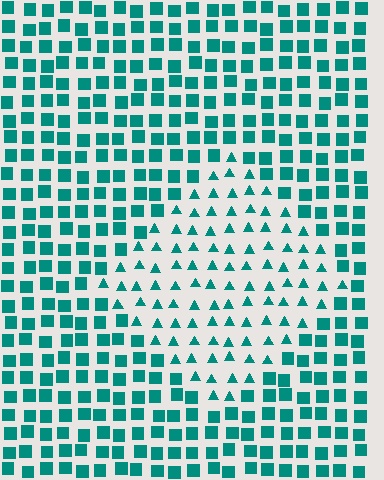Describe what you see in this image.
The image is filled with small teal elements arranged in a uniform grid. A diamond-shaped region contains triangles, while the surrounding area contains squares. The boundary is defined purely by the change in element shape.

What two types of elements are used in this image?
The image uses triangles inside the diamond region and squares outside it.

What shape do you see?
I see a diamond.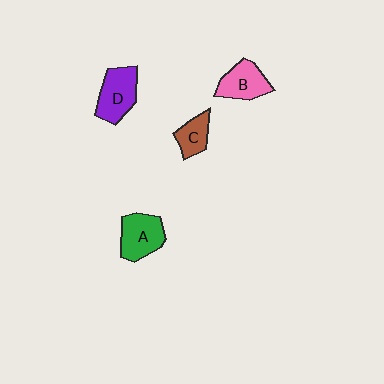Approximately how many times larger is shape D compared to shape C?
Approximately 1.6 times.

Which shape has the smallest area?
Shape C (brown).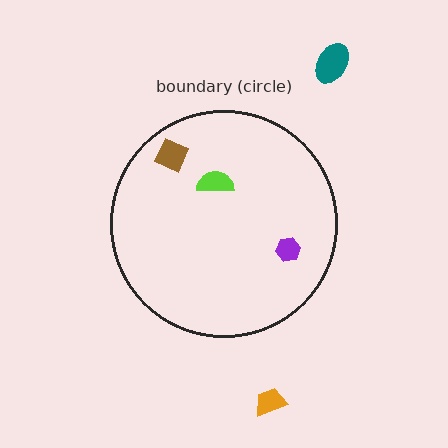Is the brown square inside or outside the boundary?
Inside.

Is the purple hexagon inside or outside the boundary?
Inside.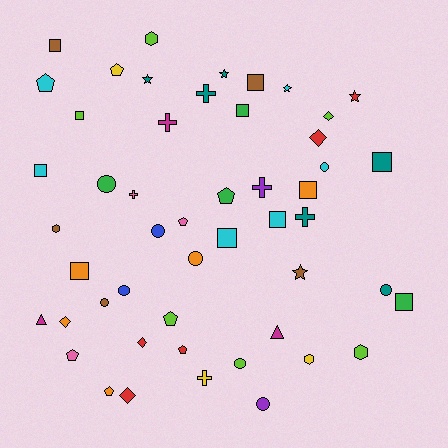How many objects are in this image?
There are 50 objects.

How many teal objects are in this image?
There are 6 teal objects.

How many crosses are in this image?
There are 6 crosses.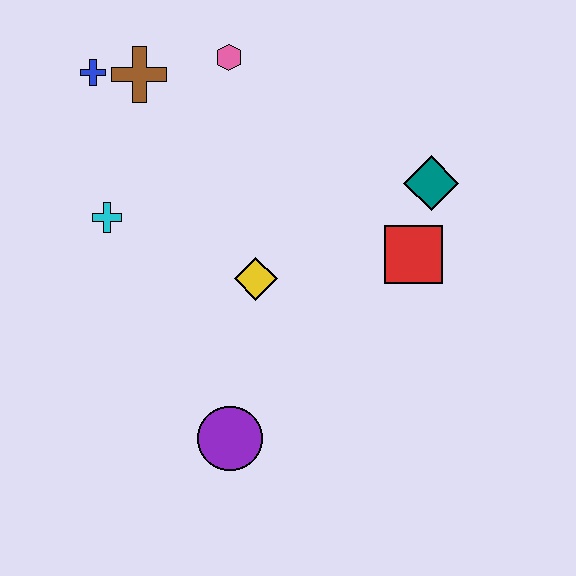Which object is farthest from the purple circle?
The blue cross is farthest from the purple circle.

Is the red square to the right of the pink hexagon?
Yes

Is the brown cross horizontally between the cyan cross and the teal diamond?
Yes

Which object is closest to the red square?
The teal diamond is closest to the red square.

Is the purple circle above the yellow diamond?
No